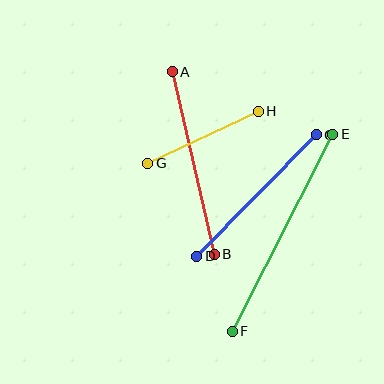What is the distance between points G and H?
The distance is approximately 122 pixels.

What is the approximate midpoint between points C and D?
The midpoint is at approximately (257, 196) pixels.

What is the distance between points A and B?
The distance is approximately 187 pixels.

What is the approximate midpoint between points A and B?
The midpoint is at approximately (193, 163) pixels.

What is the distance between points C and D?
The distance is approximately 171 pixels.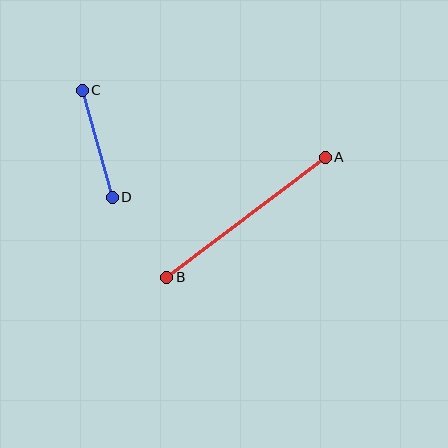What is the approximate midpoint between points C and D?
The midpoint is at approximately (97, 144) pixels.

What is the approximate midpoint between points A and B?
The midpoint is at approximately (246, 217) pixels.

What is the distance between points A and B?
The distance is approximately 199 pixels.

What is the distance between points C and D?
The distance is approximately 111 pixels.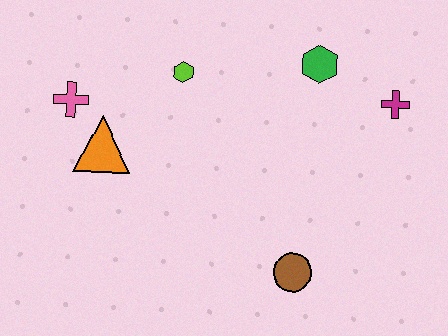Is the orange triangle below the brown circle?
No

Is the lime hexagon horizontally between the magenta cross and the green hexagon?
No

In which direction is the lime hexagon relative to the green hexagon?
The lime hexagon is to the left of the green hexagon.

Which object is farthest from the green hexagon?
The pink cross is farthest from the green hexagon.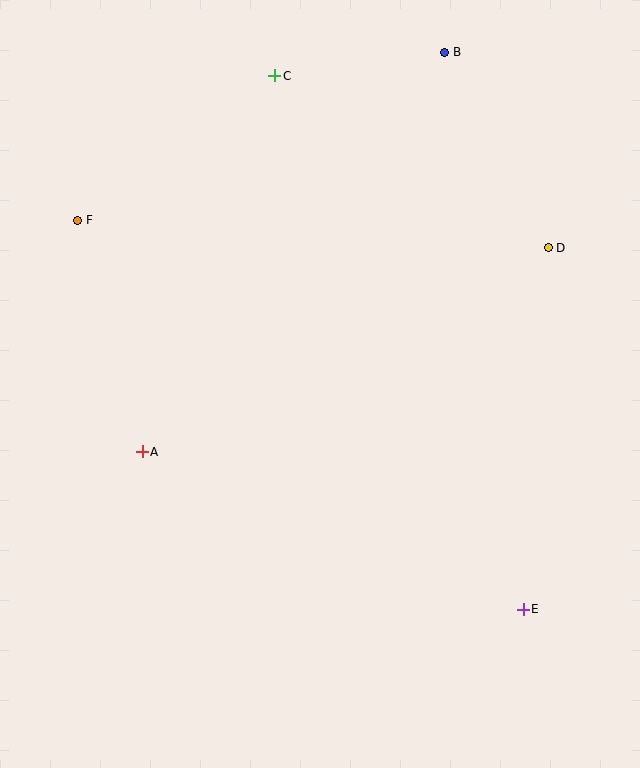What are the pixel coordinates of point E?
Point E is at (523, 609).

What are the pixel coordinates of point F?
Point F is at (78, 220).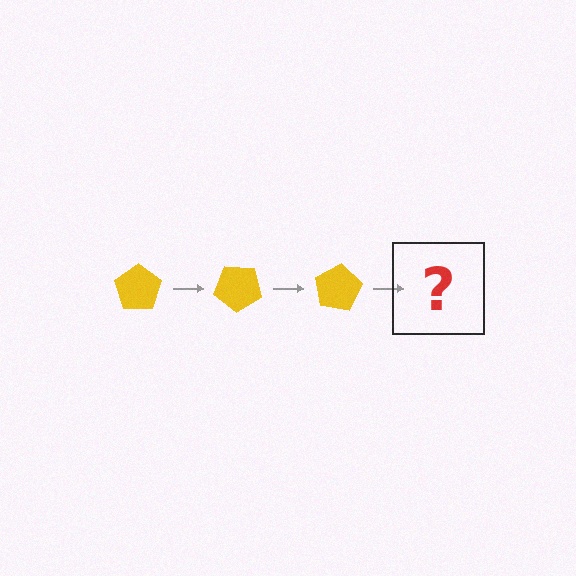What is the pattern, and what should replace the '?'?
The pattern is that the pentagon rotates 40 degrees each step. The '?' should be a yellow pentagon rotated 120 degrees.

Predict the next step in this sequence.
The next step is a yellow pentagon rotated 120 degrees.